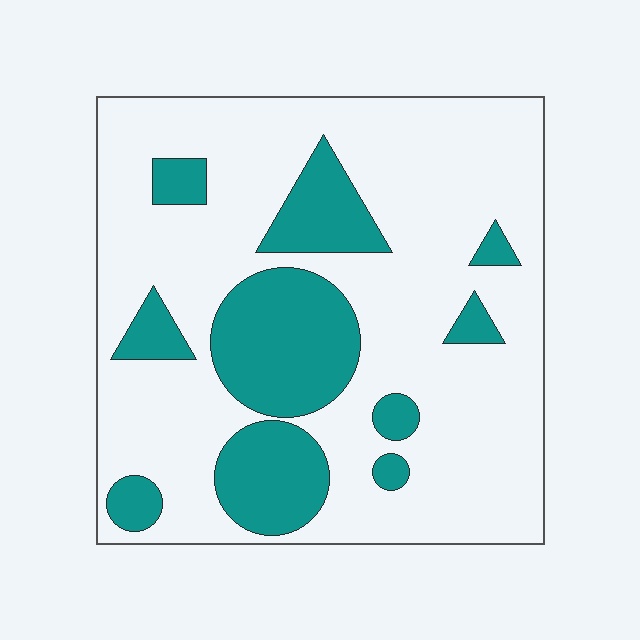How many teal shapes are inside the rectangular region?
10.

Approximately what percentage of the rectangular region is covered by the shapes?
Approximately 25%.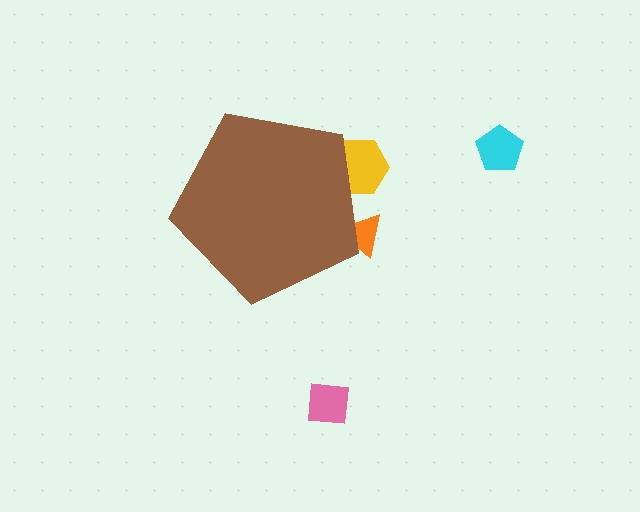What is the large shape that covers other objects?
A brown pentagon.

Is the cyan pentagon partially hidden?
No, the cyan pentagon is fully visible.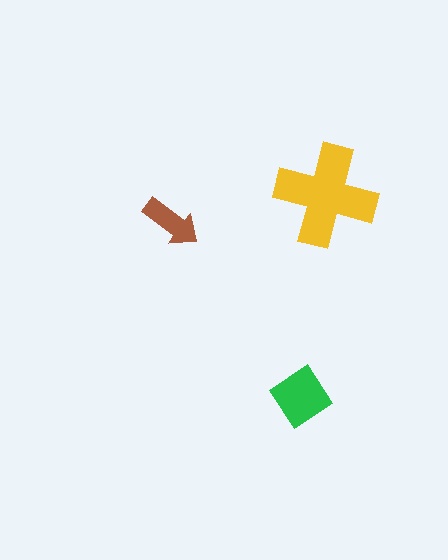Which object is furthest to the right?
The yellow cross is rightmost.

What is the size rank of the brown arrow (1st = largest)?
3rd.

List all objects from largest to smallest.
The yellow cross, the green diamond, the brown arrow.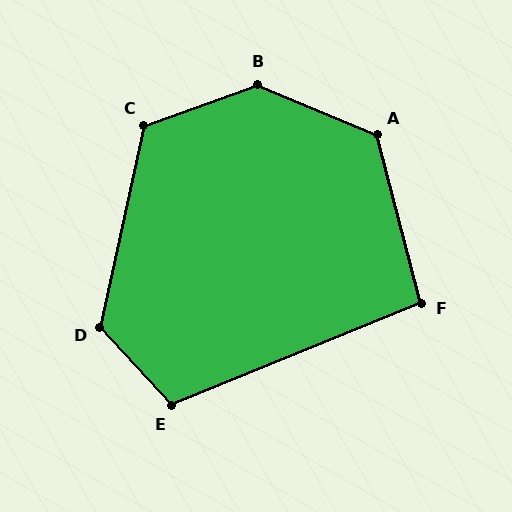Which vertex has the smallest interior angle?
F, at approximately 98 degrees.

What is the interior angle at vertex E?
Approximately 110 degrees (obtuse).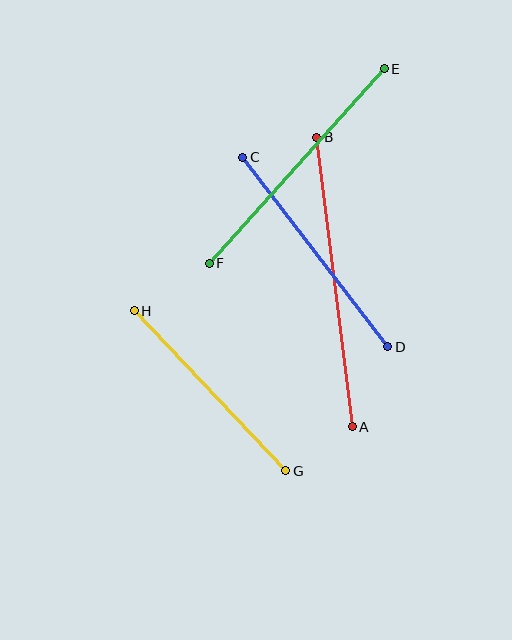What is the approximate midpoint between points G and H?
The midpoint is at approximately (210, 391) pixels.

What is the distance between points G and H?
The distance is approximately 220 pixels.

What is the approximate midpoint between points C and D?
The midpoint is at approximately (315, 252) pixels.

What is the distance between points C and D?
The distance is approximately 239 pixels.